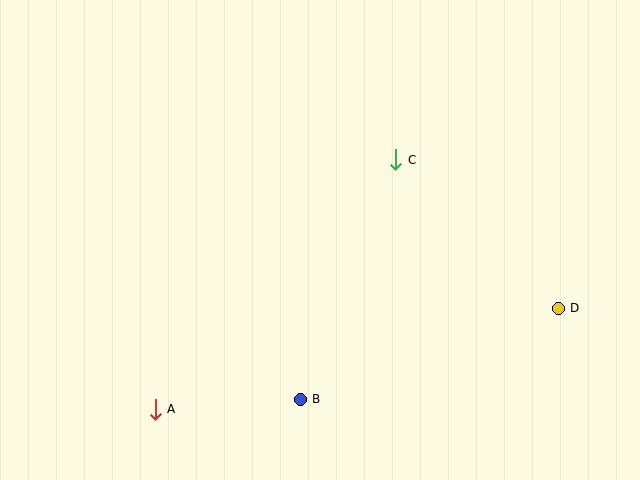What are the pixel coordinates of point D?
Point D is at (558, 308).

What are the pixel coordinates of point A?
Point A is at (155, 409).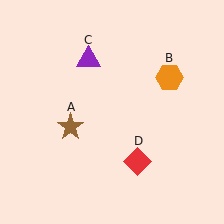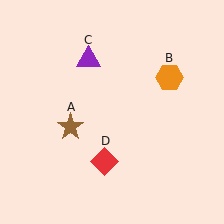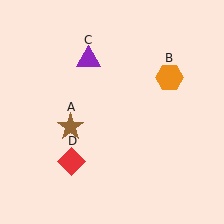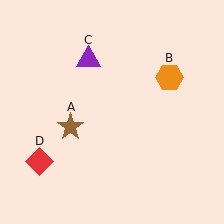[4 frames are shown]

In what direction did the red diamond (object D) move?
The red diamond (object D) moved left.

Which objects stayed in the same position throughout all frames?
Brown star (object A) and orange hexagon (object B) and purple triangle (object C) remained stationary.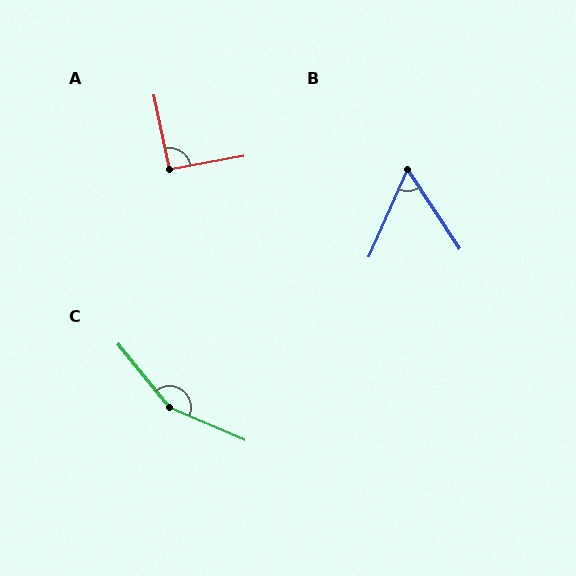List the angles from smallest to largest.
B (57°), A (91°), C (152°).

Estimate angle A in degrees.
Approximately 91 degrees.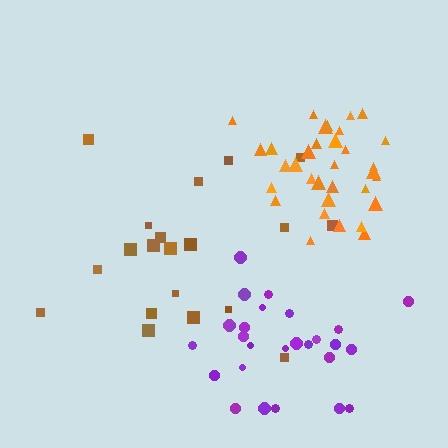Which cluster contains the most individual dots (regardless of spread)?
Orange (33).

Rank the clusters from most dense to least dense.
orange, purple, brown.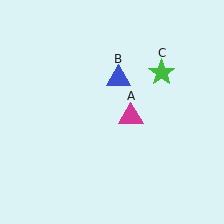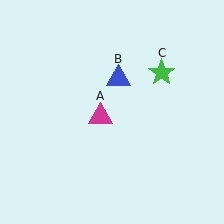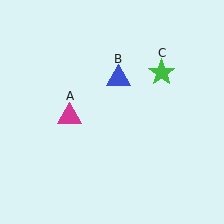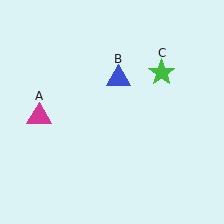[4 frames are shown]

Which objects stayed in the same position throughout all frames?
Blue triangle (object B) and green star (object C) remained stationary.